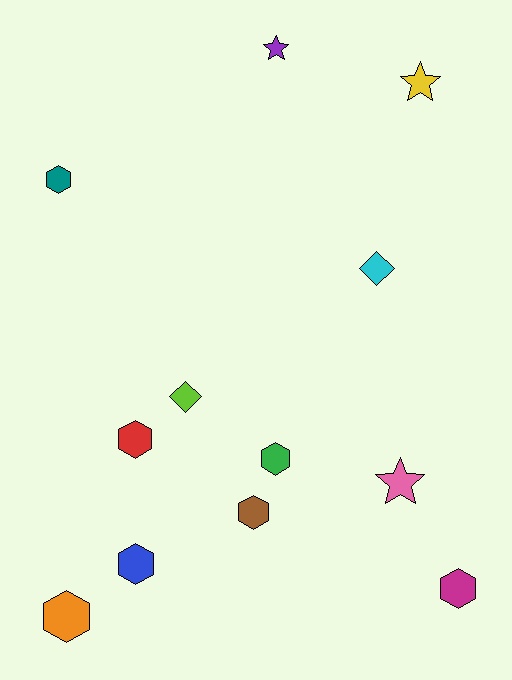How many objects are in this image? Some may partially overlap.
There are 12 objects.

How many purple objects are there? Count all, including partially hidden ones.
There is 1 purple object.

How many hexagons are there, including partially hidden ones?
There are 7 hexagons.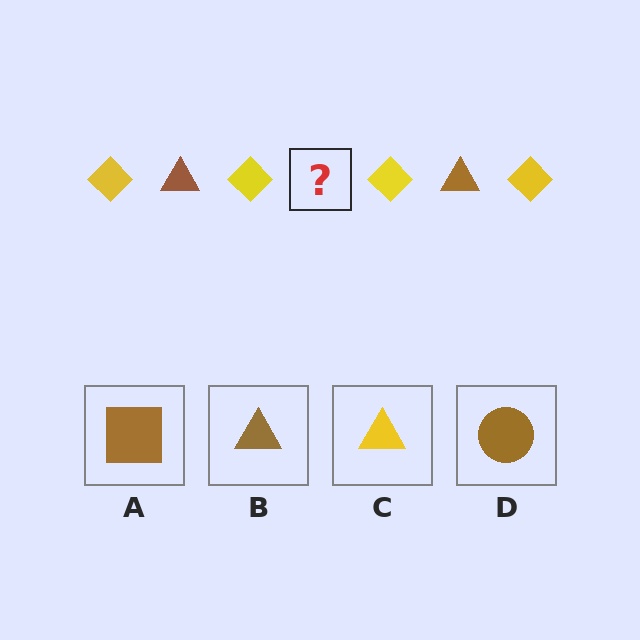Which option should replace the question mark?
Option B.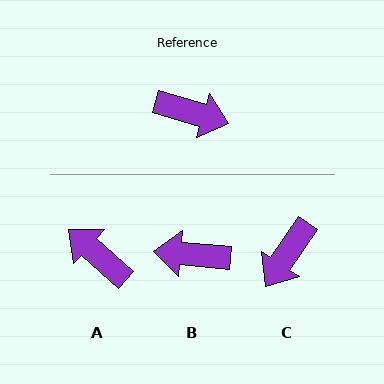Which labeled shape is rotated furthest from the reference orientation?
B, about 168 degrees away.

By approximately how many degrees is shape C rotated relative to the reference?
Approximately 107 degrees clockwise.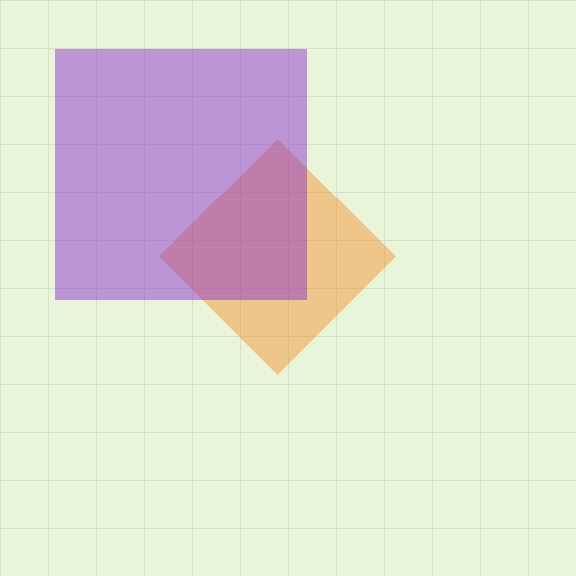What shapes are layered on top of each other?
The layered shapes are: an orange diamond, a purple square.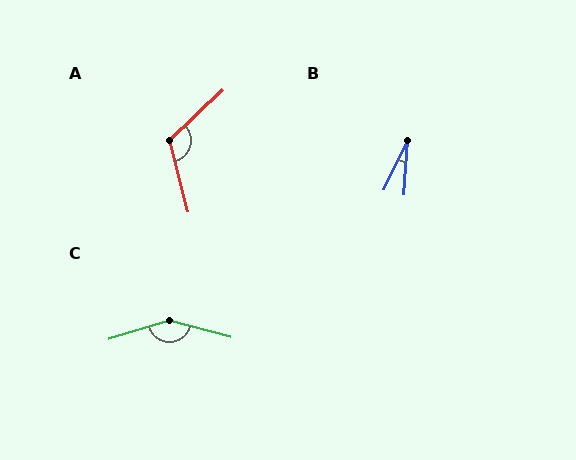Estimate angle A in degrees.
Approximately 119 degrees.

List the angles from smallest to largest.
B (21°), A (119°), C (148°).